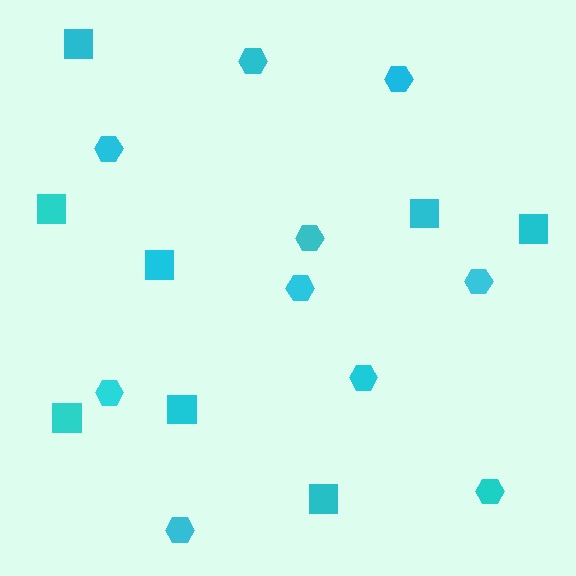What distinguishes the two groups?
There are 2 groups: one group of squares (8) and one group of hexagons (10).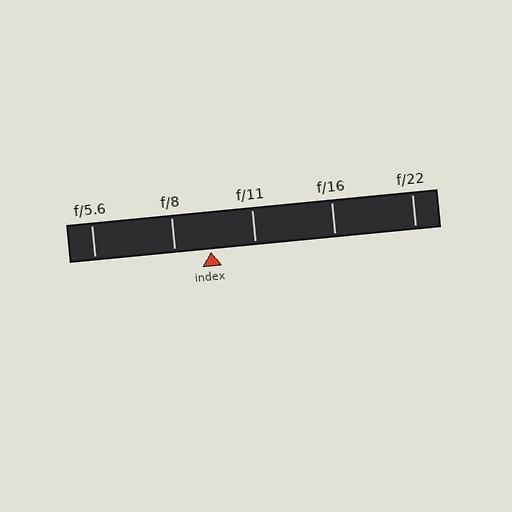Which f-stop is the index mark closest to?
The index mark is closest to f/8.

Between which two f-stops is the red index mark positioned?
The index mark is between f/8 and f/11.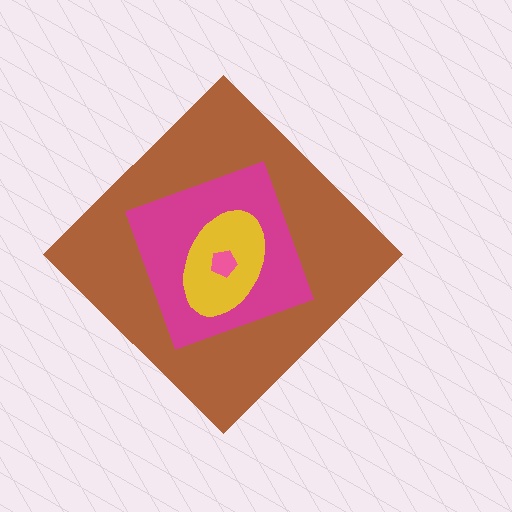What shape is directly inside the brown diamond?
The magenta square.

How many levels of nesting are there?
4.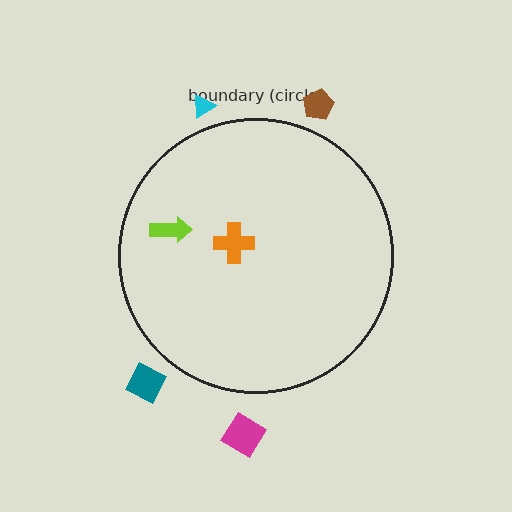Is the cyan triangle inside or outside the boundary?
Outside.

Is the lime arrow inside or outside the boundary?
Inside.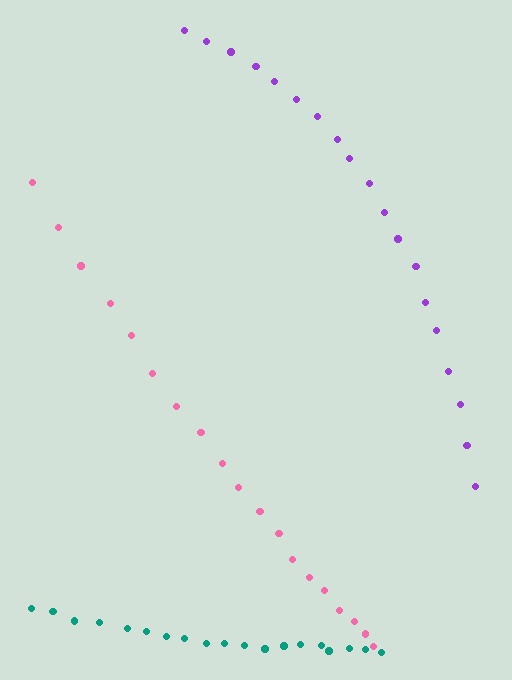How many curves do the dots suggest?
There are 3 distinct paths.